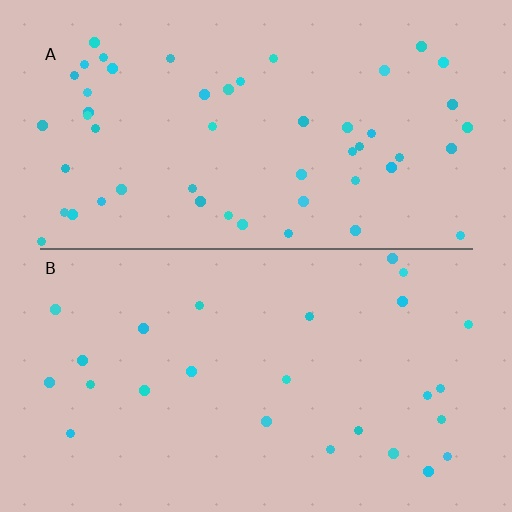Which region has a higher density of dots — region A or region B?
A (the top).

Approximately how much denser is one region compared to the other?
Approximately 2.0× — region A over region B.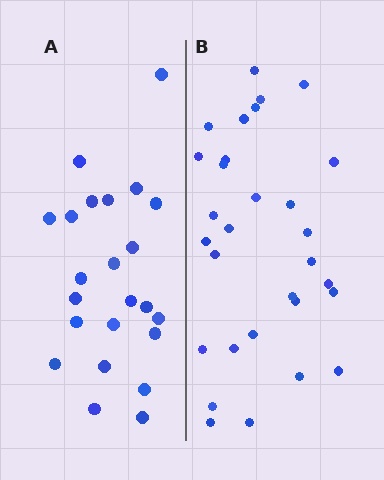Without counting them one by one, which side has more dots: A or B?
Region B (the right region) has more dots.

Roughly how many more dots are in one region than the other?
Region B has roughly 8 or so more dots than region A.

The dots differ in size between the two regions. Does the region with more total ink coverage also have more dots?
No. Region A has more total ink coverage because its dots are larger, but region B actually contains more individual dots. Total area can be misleading — the number of items is what matters here.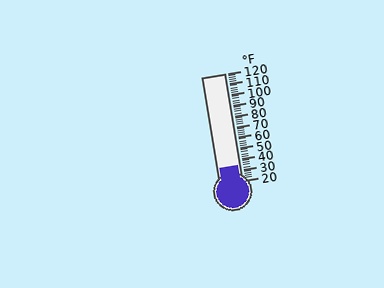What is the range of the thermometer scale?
The thermometer scale ranges from 20°F to 120°F.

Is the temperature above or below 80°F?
The temperature is below 80°F.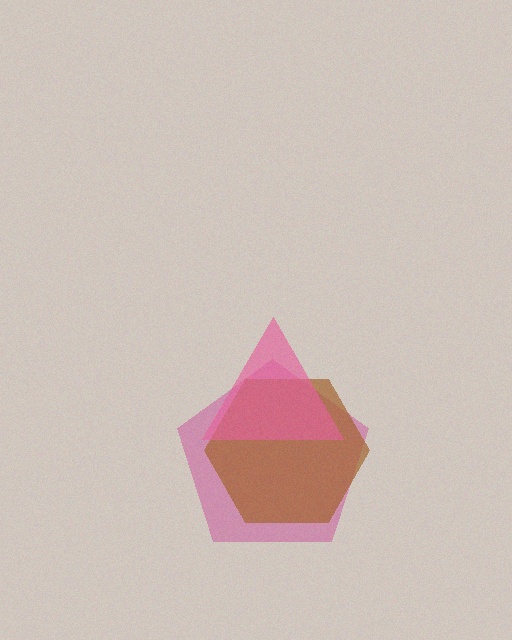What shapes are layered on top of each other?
The layered shapes are: a magenta pentagon, a brown hexagon, a pink triangle.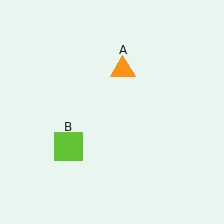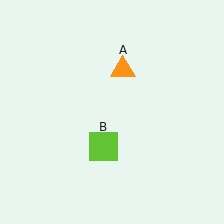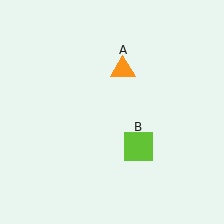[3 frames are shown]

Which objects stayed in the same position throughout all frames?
Orange triangle (object A) remained stationary.